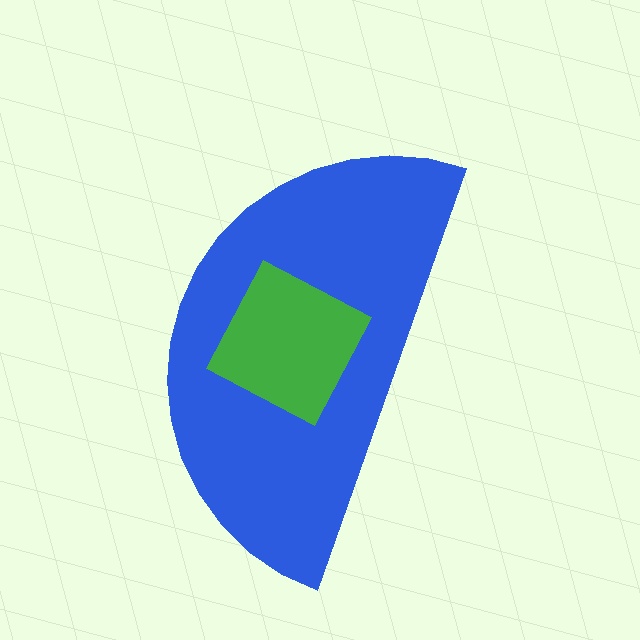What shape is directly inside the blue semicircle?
The green diamond.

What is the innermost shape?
The green diamond.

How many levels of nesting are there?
2.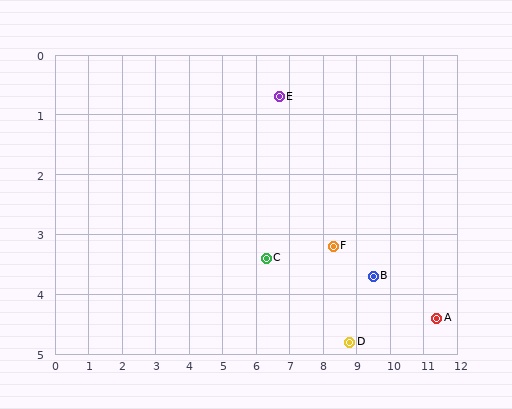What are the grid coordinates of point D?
Point D is at approximately (8.8, 4.8).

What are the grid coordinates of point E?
Point E is at approximately (6.7, 0.7).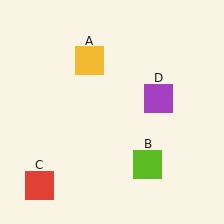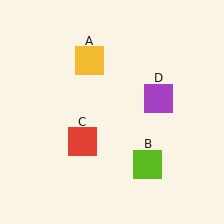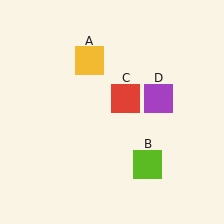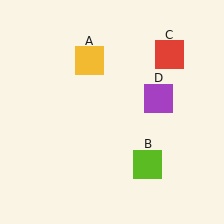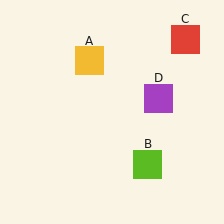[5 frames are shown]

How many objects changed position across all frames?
1 object changed position: red square (object C).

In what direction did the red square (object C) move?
The red square (object C) moved up and to the right.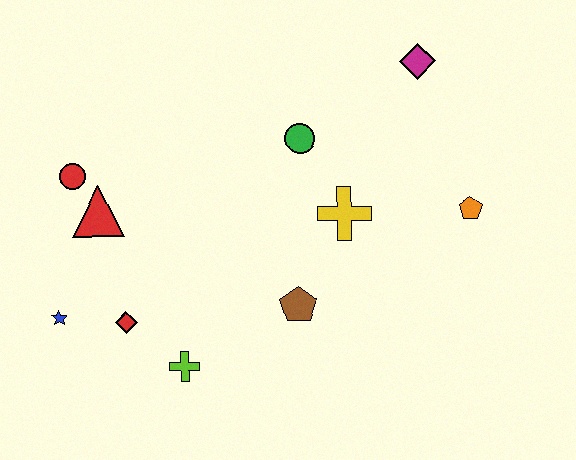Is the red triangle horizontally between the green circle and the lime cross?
No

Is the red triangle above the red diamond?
Yes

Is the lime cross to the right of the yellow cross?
No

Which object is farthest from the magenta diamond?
The blue star is farthest from the magenta diamond.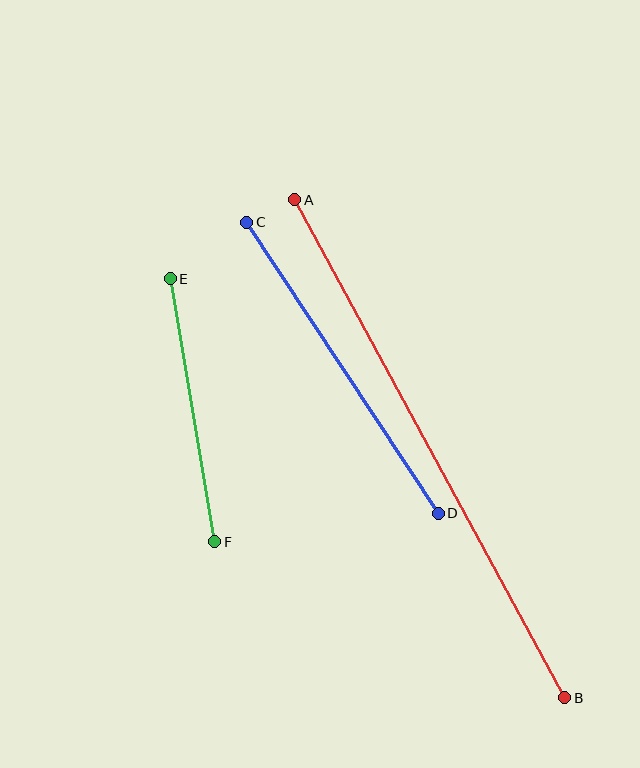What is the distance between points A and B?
The distance is approximately 566 pixels.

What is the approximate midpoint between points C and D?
The midpoint is at approximately (342, 368) pixels.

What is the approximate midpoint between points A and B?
The midpoint is at approximately (430, 449) pixels.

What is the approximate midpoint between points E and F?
The midpoint is at approximately (193, 410) pixels.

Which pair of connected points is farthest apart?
Points A and B are farthest apart.